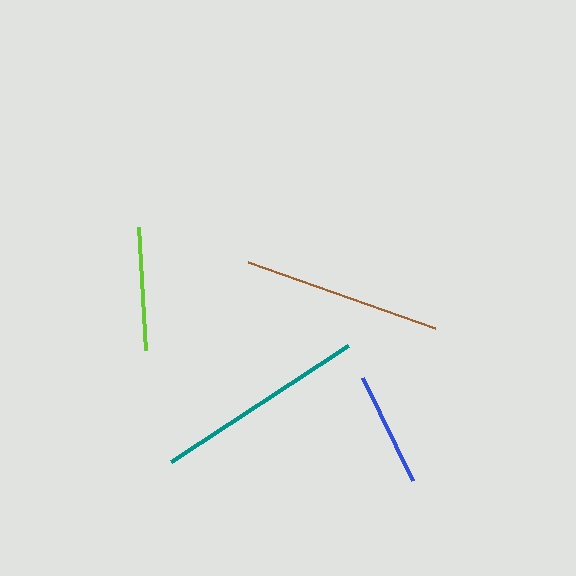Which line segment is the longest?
The teal line is the longest at approximately 212 pixels.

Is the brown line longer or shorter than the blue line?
The brown line is longer than the blue line.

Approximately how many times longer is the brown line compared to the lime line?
The brown line is approximately 1.6 times the length of the lime line.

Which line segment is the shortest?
The blue line is the shortest at approximately 114 pixels.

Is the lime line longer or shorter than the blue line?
The lime line is longer than the blue line.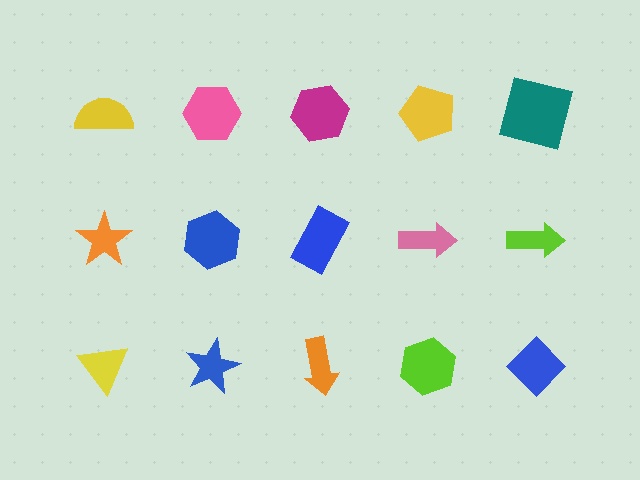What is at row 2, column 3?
A blue rectangle.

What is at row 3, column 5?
A blue diamond.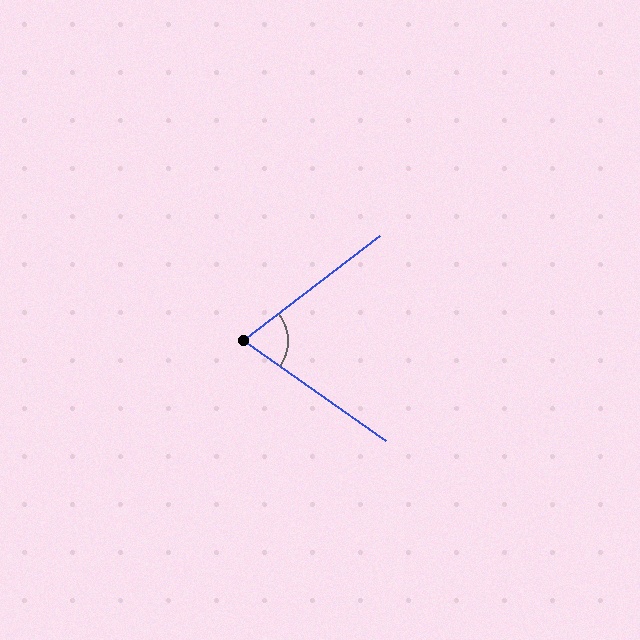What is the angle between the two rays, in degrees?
Approximately 73 degrees.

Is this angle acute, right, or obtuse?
It is acute.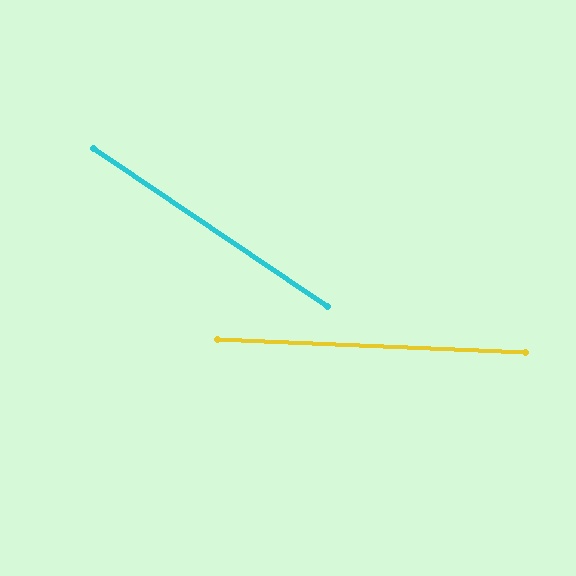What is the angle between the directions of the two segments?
Approximately 32 degrees.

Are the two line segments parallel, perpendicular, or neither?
Neither parallel nor perpendicular — they differ by about 32°.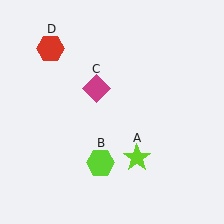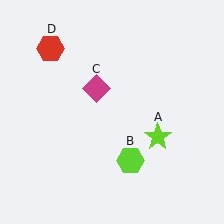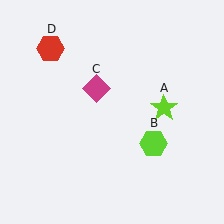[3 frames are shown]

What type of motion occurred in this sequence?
The lime star (object A), lime hexagon (object B) rotated counterclockwise around the center of the scene.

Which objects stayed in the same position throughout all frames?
Magenta diamond (object C) and red hexagon (object D) remained stationary.